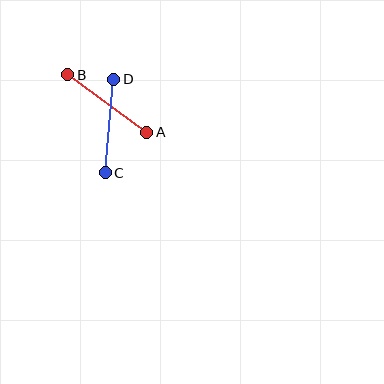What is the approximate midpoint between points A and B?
The midpoint is at approximately (107, 103) pixels.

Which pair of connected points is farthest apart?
Points A and B are farthest apart.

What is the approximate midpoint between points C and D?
The midpoint is at approximately (110, 126) pixels.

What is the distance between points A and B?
The distance is approximately 98 pixels.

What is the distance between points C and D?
The distance is approximately 94 pixels.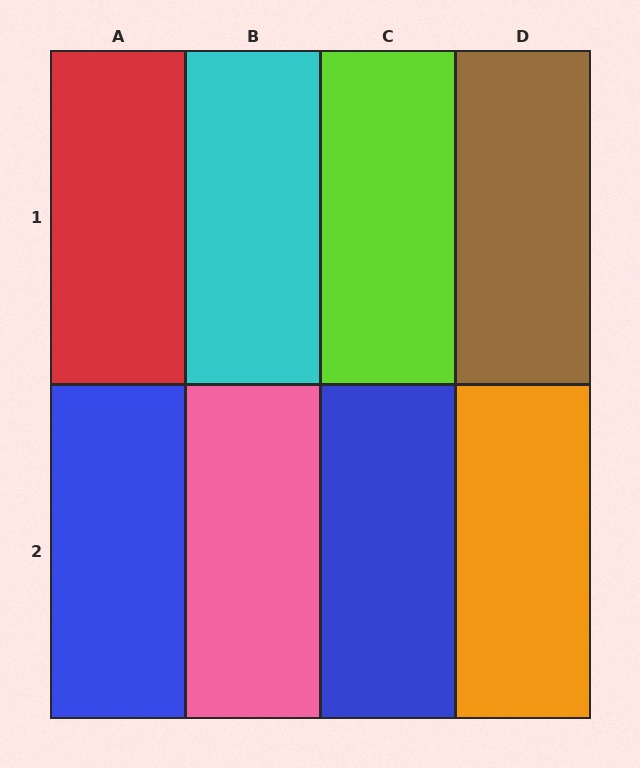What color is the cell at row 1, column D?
Brown.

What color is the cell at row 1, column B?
Cyan.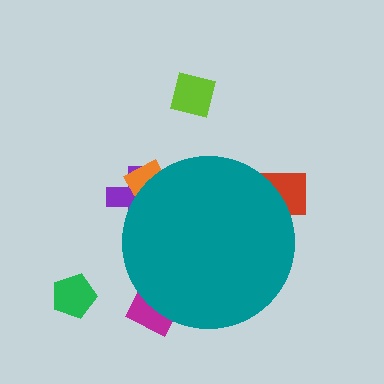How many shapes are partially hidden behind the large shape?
4 shapes are partially hidden.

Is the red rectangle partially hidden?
Yes, the red rectangle is partially hidden behind the teal circle.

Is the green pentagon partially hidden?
No, the green pentagon is fully visible.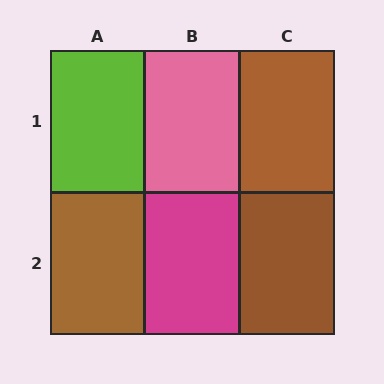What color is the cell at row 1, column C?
Brown.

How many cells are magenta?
1 cell is magenta.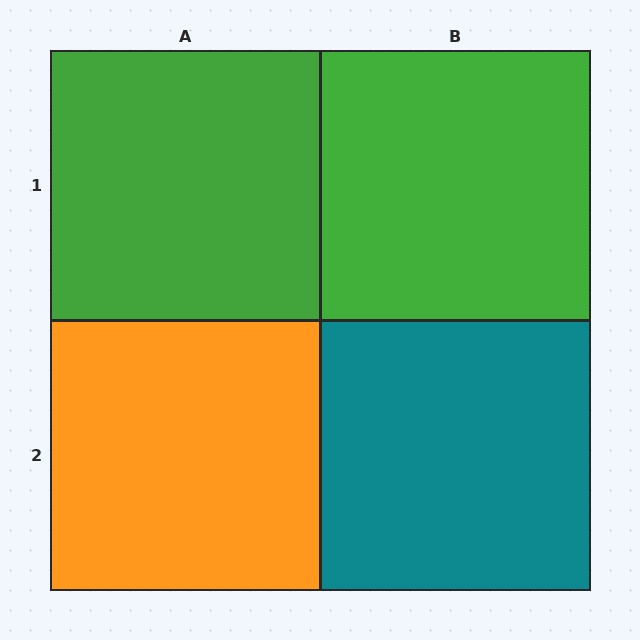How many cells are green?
2 cells are green.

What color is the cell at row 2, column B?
Teal.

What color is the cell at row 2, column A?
Orange.